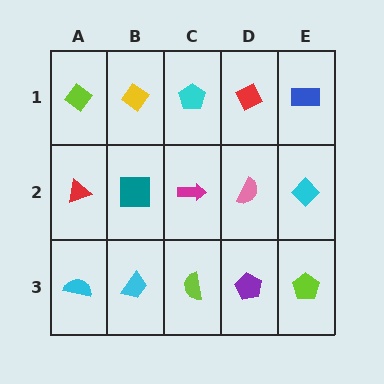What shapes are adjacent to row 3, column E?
A cyan diamond (row 2, column E), a purple pentagon (row 3, column D).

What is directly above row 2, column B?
A yellow diamond.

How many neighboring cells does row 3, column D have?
3.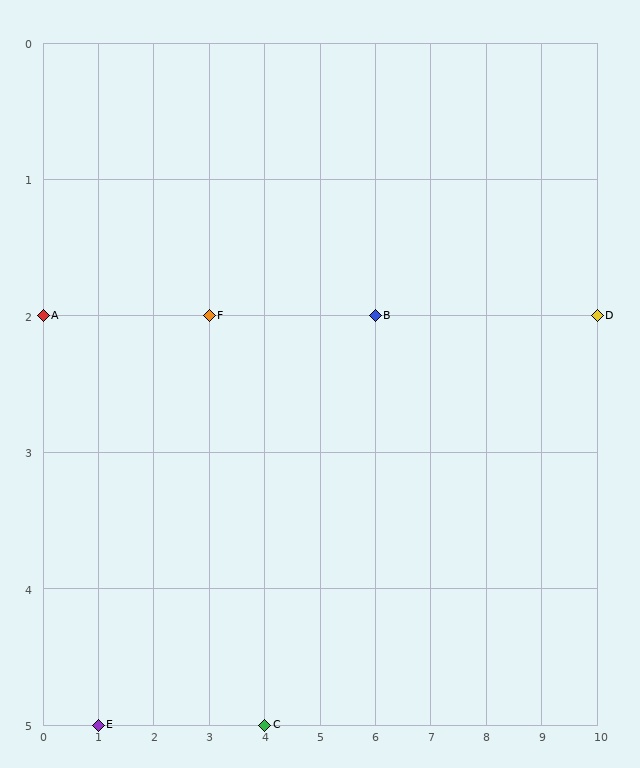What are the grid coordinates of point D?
Point D is at grid coordinates (10, 2).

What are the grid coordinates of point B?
Point B is at grid coordinates (6, 2).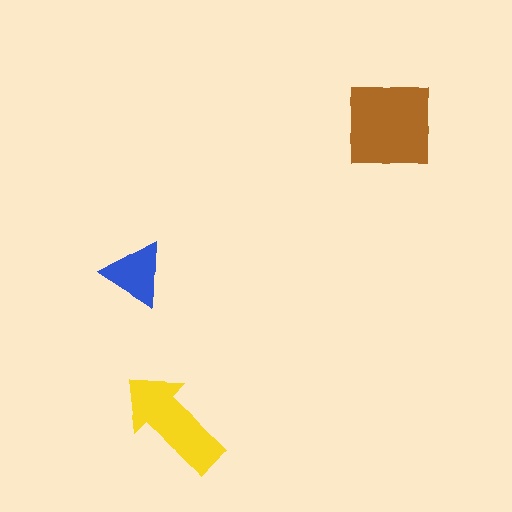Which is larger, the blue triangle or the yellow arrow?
The yellow arrow.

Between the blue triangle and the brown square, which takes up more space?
The brown square.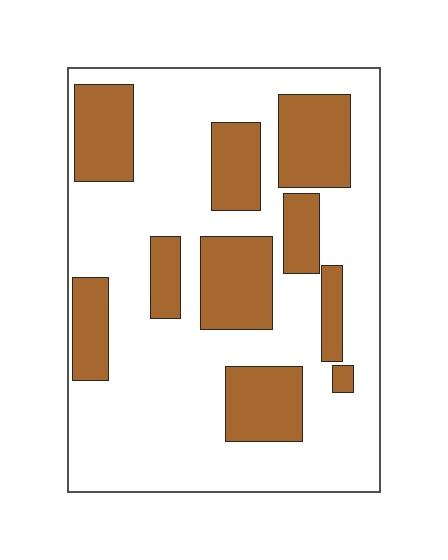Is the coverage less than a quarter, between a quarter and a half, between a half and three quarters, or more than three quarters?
Between a quarter and a half.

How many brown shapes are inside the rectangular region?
10.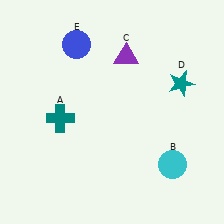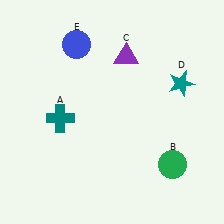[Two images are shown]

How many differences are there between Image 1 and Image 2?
There is 1 difference between the two images.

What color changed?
The circle (B) changed from cyan in Image 1 to green in Image 2.